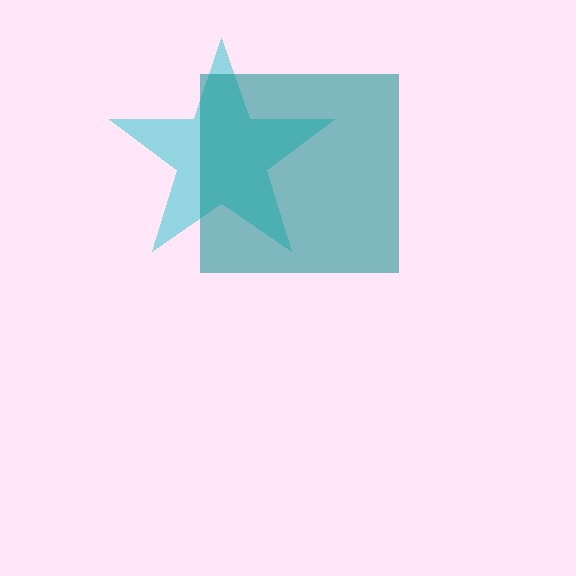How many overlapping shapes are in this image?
There are 2 overlapping shapes in the image.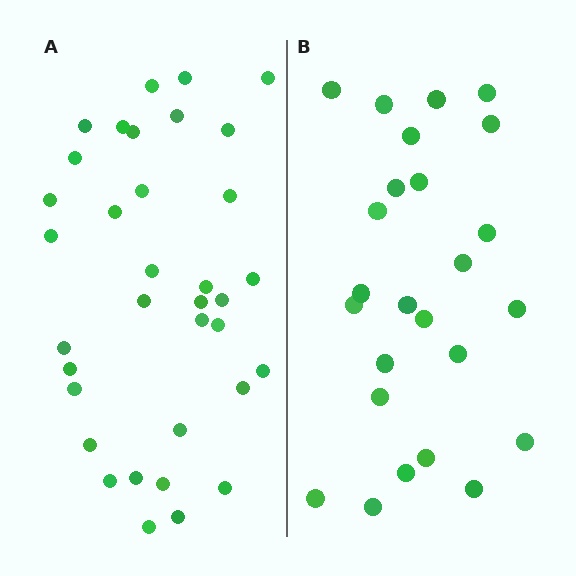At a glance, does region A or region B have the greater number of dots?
Region A (the left region) has more dots.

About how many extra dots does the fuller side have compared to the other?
Region A has roughly 10 or so more dots than region B.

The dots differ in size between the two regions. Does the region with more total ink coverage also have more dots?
No. Region B has more total ink coverage because its dots are larger, but region A actually contains more individual dots. Total area can be misleading — the number of items is what matters here.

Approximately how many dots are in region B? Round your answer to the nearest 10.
About 20 dots. (The exact count is 25, which rounds to 20.)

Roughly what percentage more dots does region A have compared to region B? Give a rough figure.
About 40% more.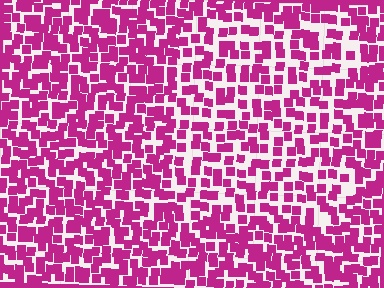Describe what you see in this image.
The image contains small magenta elements arranged at two different densities. A rectangle-shaped region is visible where the elements are less densely packed than the surrounding area.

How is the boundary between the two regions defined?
The boundary is defined by a change in element density (approximately 1.5x ratio). All elements are the same color, size, and shape.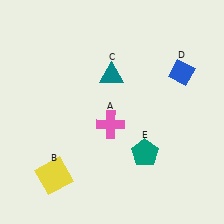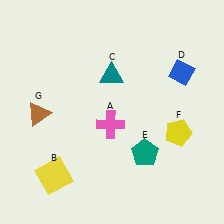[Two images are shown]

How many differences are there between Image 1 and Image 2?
There are 2 differences between the two images.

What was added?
A yellow pentagon (F), a brown triangle (G) were added in Image 2.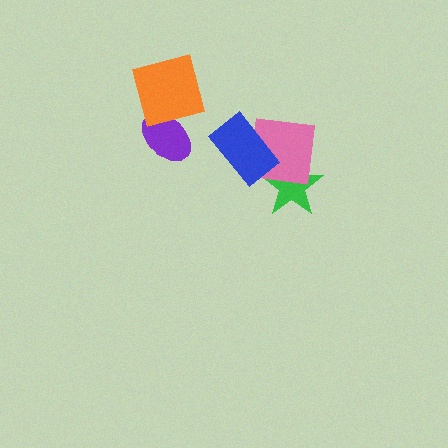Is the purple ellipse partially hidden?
Yes, it is partially covered by another shape.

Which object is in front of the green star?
The pink square is in front of the green star.